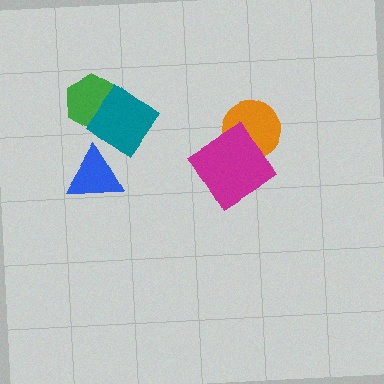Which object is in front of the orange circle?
The magenta diamond is in front of the orange circle.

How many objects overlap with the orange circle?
1 object overlaps with the orange circle.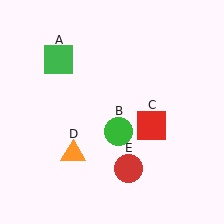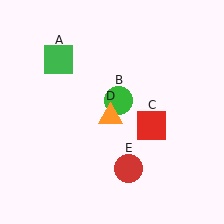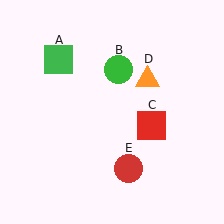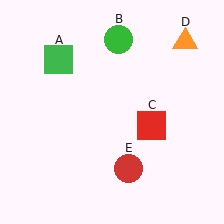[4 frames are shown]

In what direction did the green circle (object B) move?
The green circle (object B) moved up.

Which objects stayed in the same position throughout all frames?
Green square (object A) and red square (object C) and red circle (object E) remained stationary.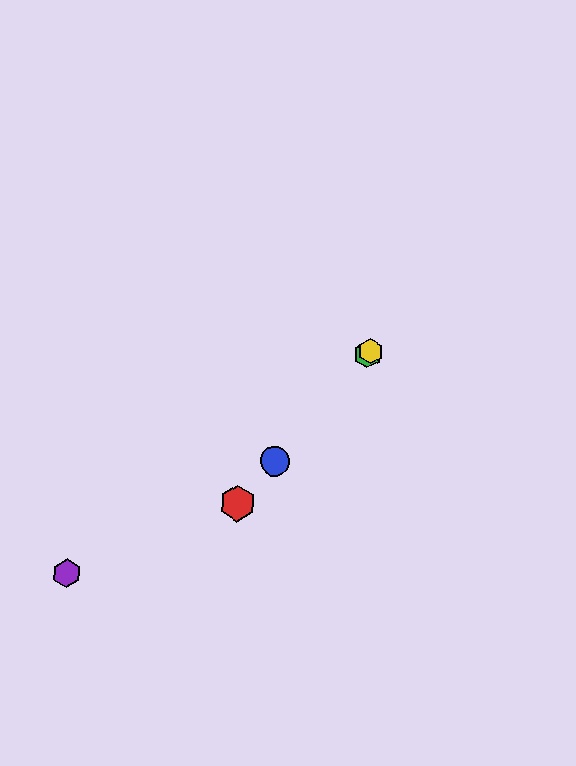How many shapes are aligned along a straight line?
4 shapes (the red hexagon, the blue circle, the green hexagon, the yellow hexagon) are aligned along a straight line.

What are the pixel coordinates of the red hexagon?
The red hexagon is at (238, 503).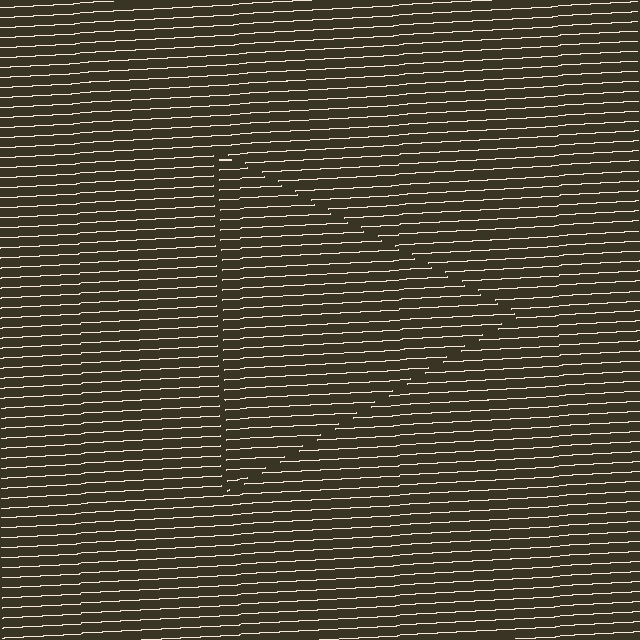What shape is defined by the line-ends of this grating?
An illusory triangle. The interior of the shape contains the same grating, shifted by half a period — the contour is defined by the phase discontinuity where line-ends from the inner and outer gratings abut.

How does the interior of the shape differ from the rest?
The interior of the shape contains the same grating, shifted by half a period — the contour is defined by the phase discontinuity where line-ends from the inner and outer gratings abut.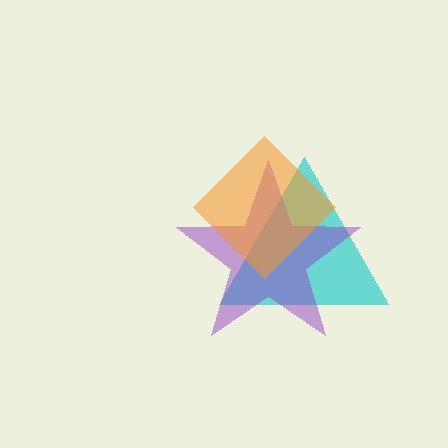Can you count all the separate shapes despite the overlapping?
Yes, there are 3 separate shapes.